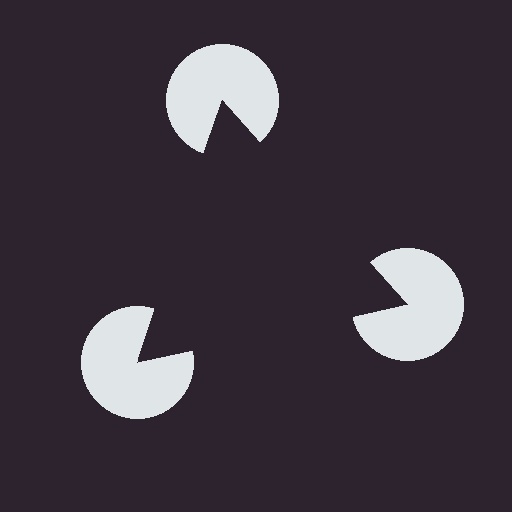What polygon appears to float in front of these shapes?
An illusory triangle — its edges are inferred from the aligned wedge cuts in the pac-man discs, not physically drawn.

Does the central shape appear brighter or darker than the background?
It typically appears slightly darker than the background, even though no actual brightness change is drawn.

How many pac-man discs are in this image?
There are 3 — one at each vertex of the illusory triangle.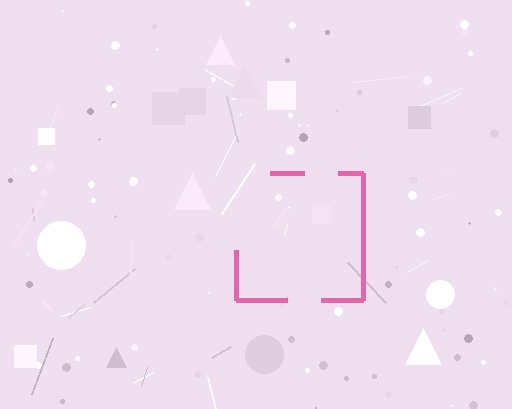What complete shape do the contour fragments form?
The contour fragments form a square.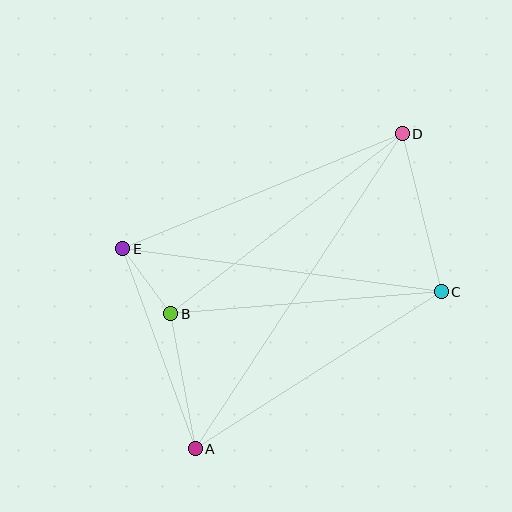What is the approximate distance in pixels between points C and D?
The distance between C and D is approximately 163 pixels.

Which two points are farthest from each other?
Points A and D are farthest from each other.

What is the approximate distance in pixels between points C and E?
The distance between C and E is approximately 322 pixels.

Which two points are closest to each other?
Points B and E are closest to each other.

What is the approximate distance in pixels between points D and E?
The distance between D and E is approximately 303 pixels.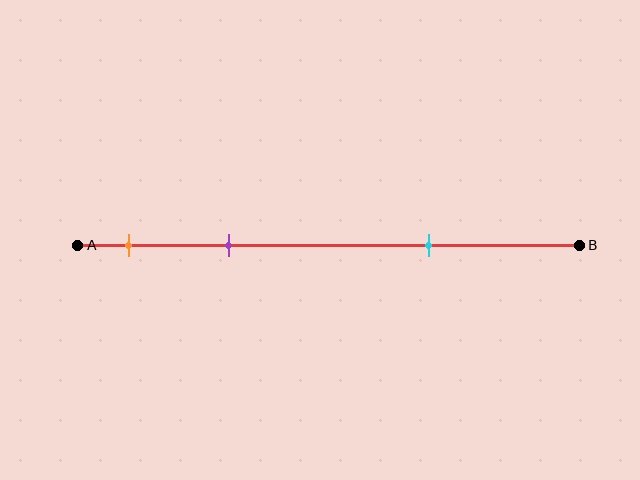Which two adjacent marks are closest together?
The orange and purple marks are the closest adjacent pair.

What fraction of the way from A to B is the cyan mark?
The cyan mark is approximately 70% (0.7) of the way from A to B.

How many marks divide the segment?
There are 3 marks dividing the segment.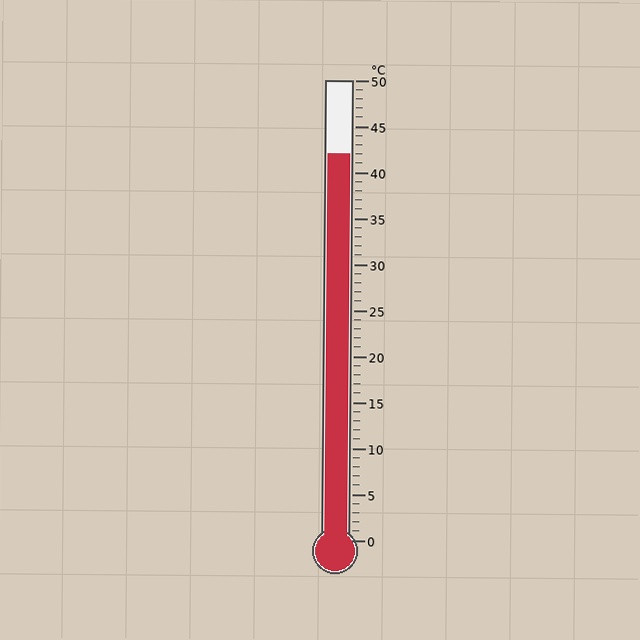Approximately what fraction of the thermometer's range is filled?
The thermometer is filled to approximately 85% of its range.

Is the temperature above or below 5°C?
The temperature is above 5°C.